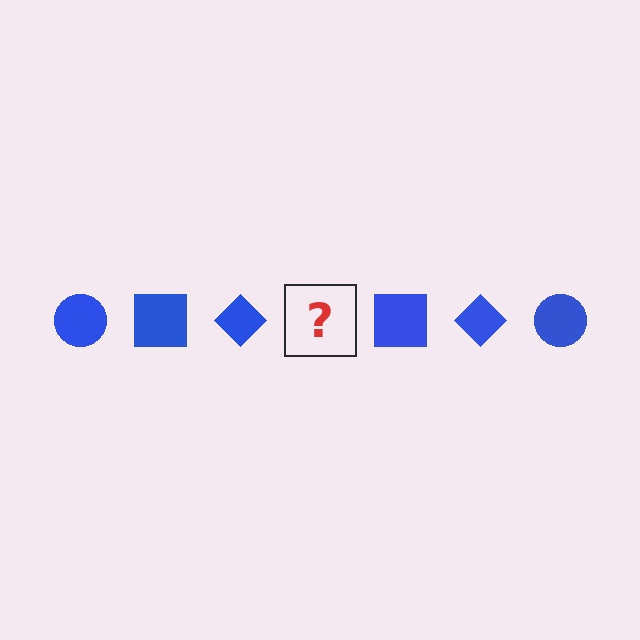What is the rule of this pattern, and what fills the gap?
The rule is that the pattern cycles through circle, square, diamond shapes in blue. The gap should be filled with a blue circle.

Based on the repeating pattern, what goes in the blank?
The blank should be a blue circle.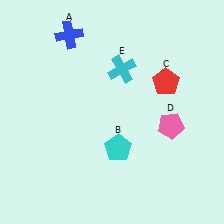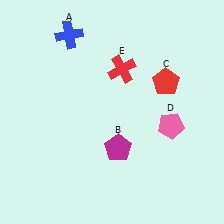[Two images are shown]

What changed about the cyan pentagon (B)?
In Image 1, B is cyan. In Image 2, it changed to magenta.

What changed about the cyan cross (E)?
In Image 1, E is cyan. In Image 2, it changed to red.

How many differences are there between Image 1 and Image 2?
There are 2 differences between the two images.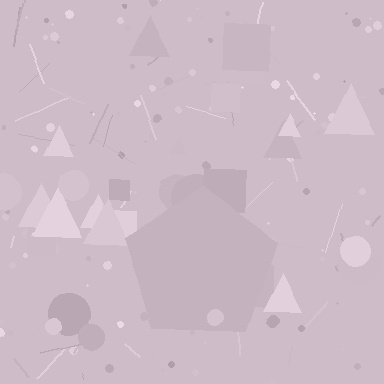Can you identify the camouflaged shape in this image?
The camouflaged shape is a pentagon.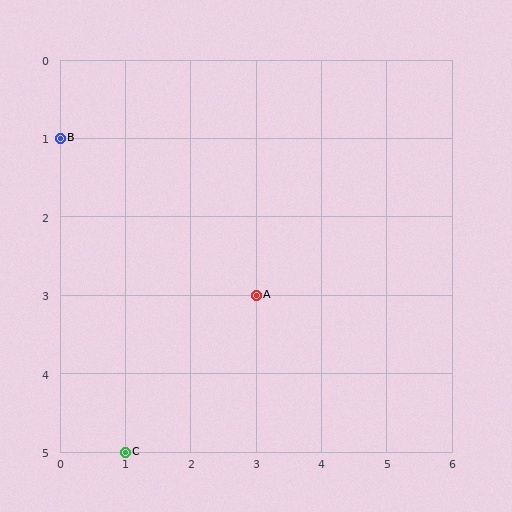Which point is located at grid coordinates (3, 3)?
Point A is at (3, 3).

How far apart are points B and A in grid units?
Points B and A are 3 columns and 2 rows apart (about 3.6 grid units diagonally).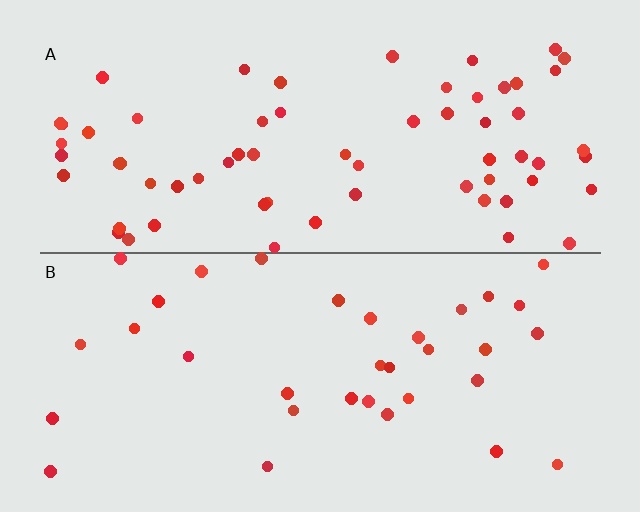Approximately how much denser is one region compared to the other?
Approximately 1.9× — region A over region B.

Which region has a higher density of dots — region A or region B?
A (the top).